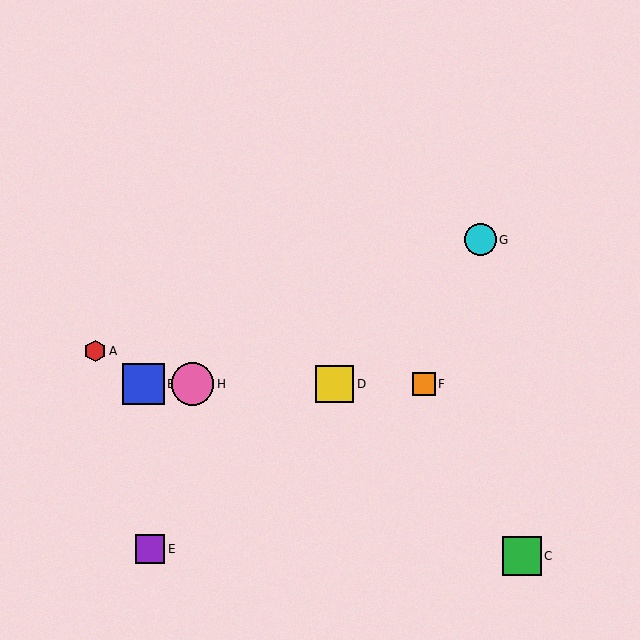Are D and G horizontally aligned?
No, D is at y≈384 and G is at y≈240.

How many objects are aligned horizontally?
4 objects (B, D, F, H) are aligned horizontally.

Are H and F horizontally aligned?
Yes, both are at y≈384.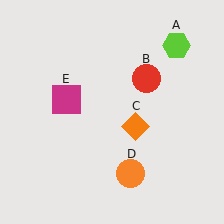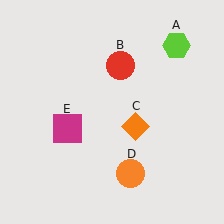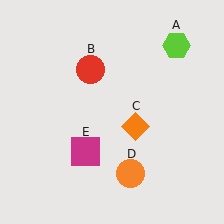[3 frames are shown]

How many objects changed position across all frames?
2 objects changed position: red circle (object B), magenta square (object E).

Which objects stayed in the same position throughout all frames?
Lime hexagon (object A) and orange diamond (object C) and orange circle (object D) remained stationary.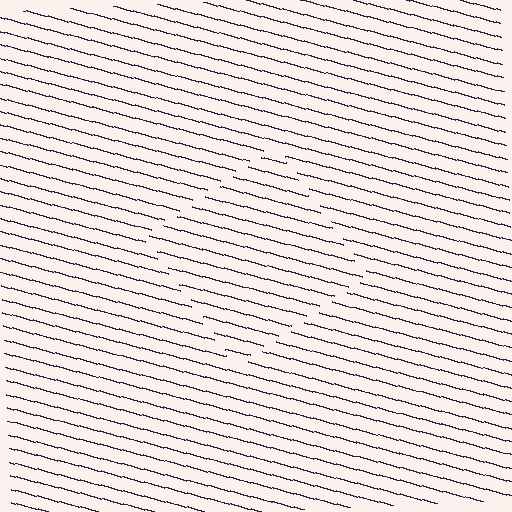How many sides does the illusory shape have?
4 sides — the line-ends trace a square.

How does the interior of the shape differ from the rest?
The interior of the shape contains the same grating, shifted by half a period — the contour is defined by the phase discontinuity where line-ends from the inner and outer gratings abut.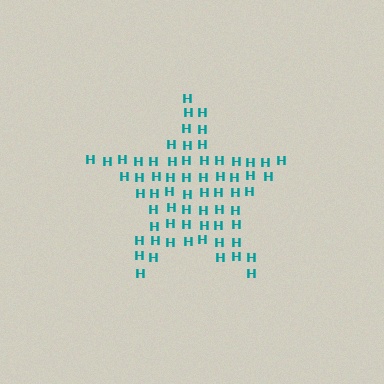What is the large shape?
The large shape is a star.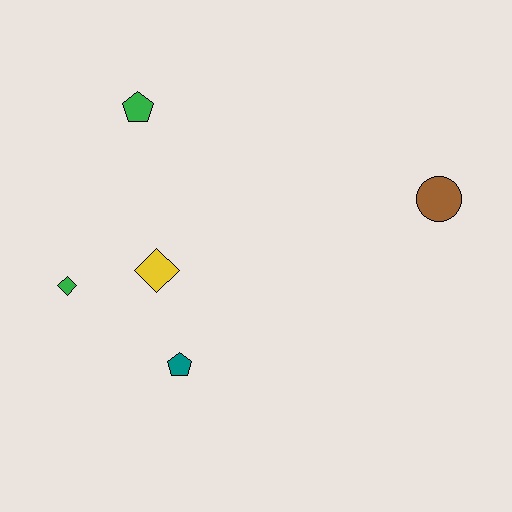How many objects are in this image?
There are 5 objects.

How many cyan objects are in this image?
There are no cyan objects.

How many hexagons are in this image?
There are no hexagons.